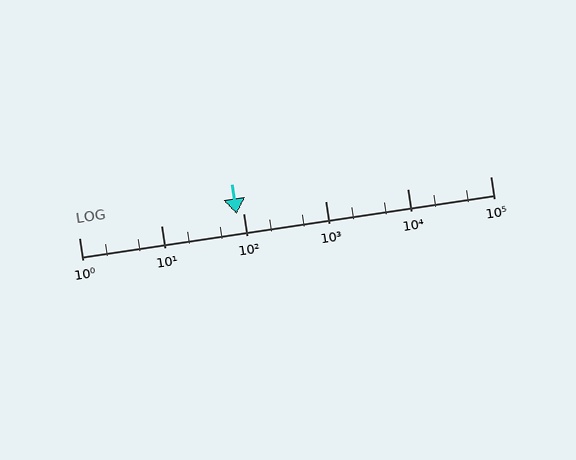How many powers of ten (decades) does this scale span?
The scale spans 5 decades, from 1 to 100000.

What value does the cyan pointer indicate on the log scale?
The pointer indicates approximately 83.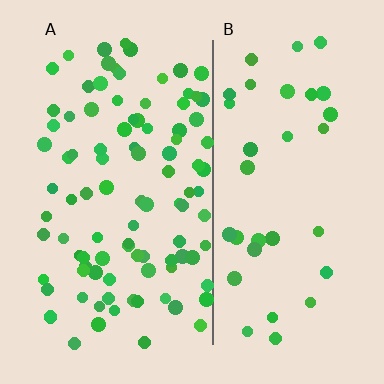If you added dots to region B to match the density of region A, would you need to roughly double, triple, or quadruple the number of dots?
Approximately triple.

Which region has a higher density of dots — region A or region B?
A (the left).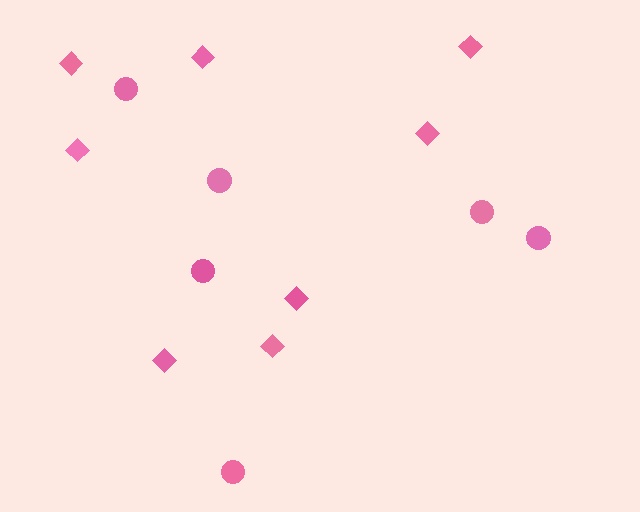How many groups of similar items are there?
There are 2 groups: one group of diamonds (8) and one group of circles (6).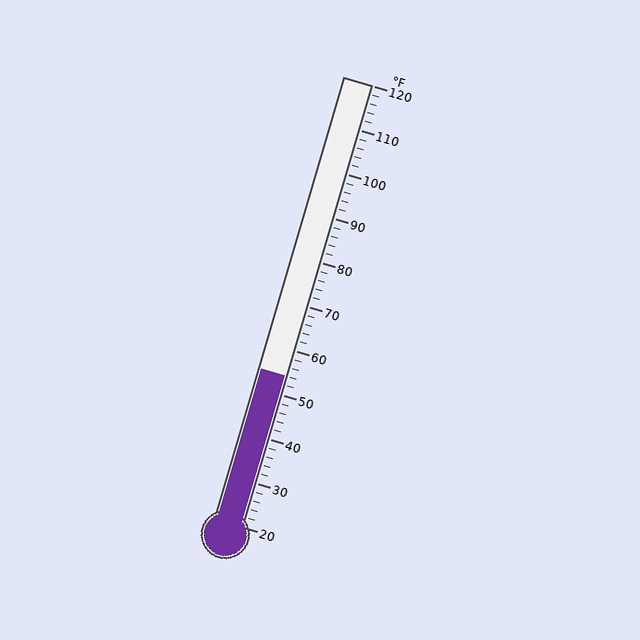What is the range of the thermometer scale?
The thermometer scale ranges from 20°F to 120°F.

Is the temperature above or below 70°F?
The temperature is below 70°F.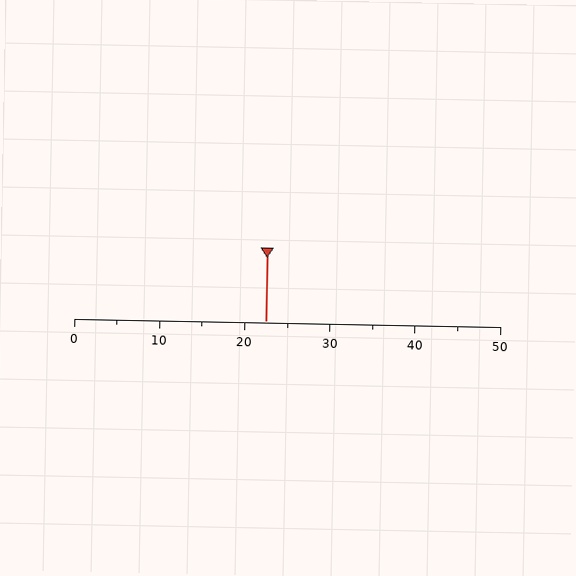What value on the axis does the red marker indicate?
The marker indicates approximately 22.5.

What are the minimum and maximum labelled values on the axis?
The axis runs from 0 to 50.